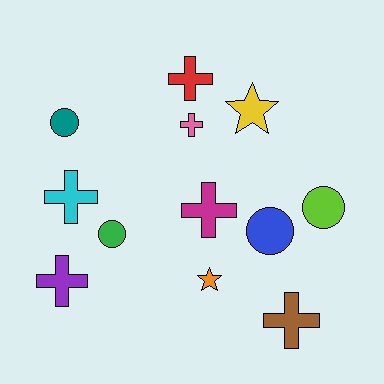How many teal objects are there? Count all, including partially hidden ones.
There is 1 teal object.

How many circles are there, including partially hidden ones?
There are 4 circles.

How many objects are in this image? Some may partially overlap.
There are 12 objects.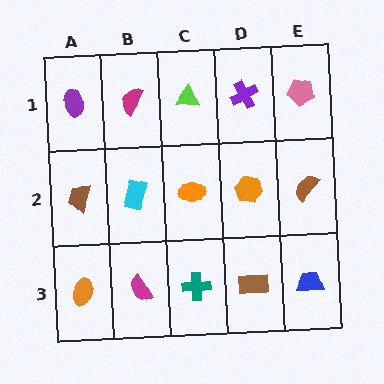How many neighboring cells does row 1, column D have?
3.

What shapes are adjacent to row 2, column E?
A pink pentagon (row 1, column E), a blue trapezoid (row 3, column E), an orange hexagon (row 2, column D).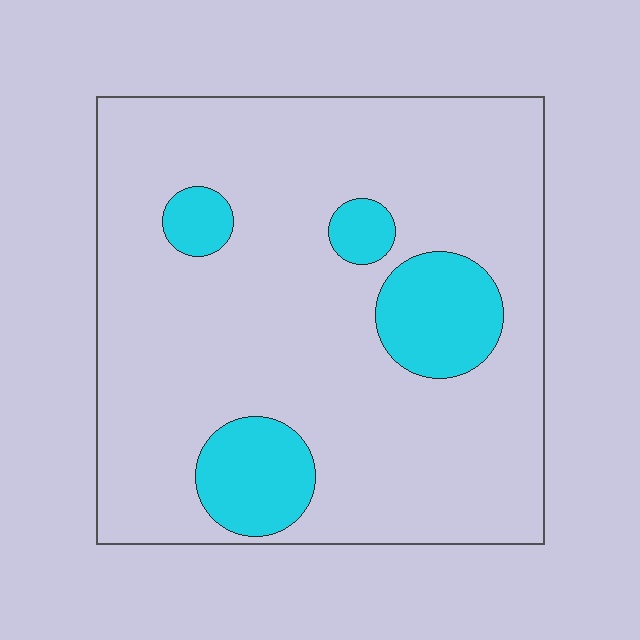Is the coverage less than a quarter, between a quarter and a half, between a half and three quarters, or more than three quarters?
Less than a quarter.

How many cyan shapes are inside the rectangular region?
4.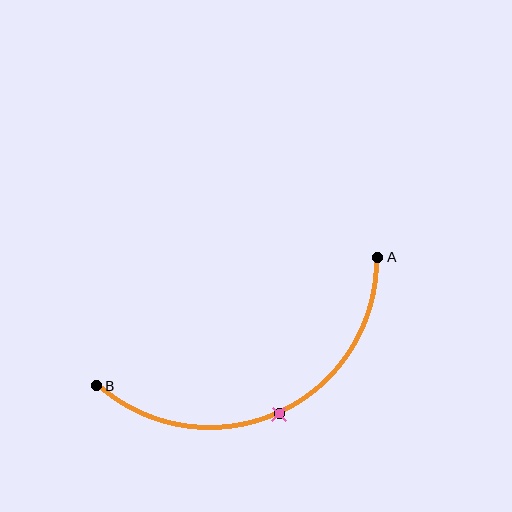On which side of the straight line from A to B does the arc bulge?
The arc bulges below the straight line connecting A and B.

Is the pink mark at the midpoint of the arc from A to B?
Yes. The pink mark lies on the arc at equal arc-length from both A and B — it is the arc midpoint.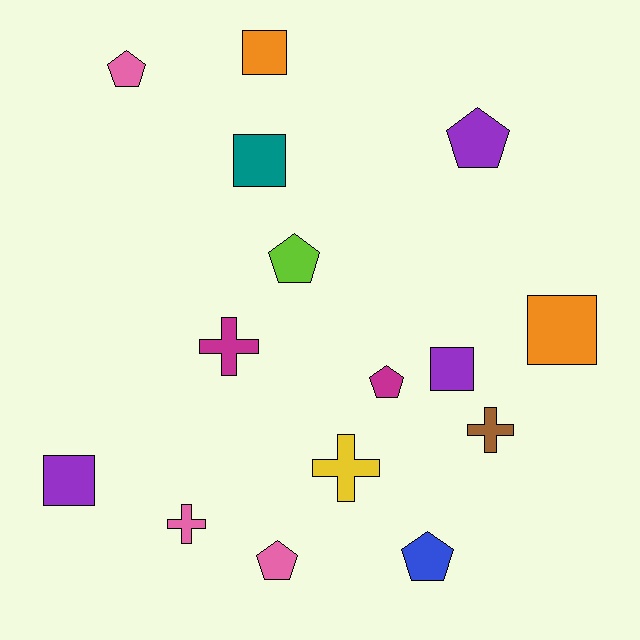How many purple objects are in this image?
There are 3 purple objects.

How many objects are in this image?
There are 15 objects.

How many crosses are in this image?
There are 4 crosses.